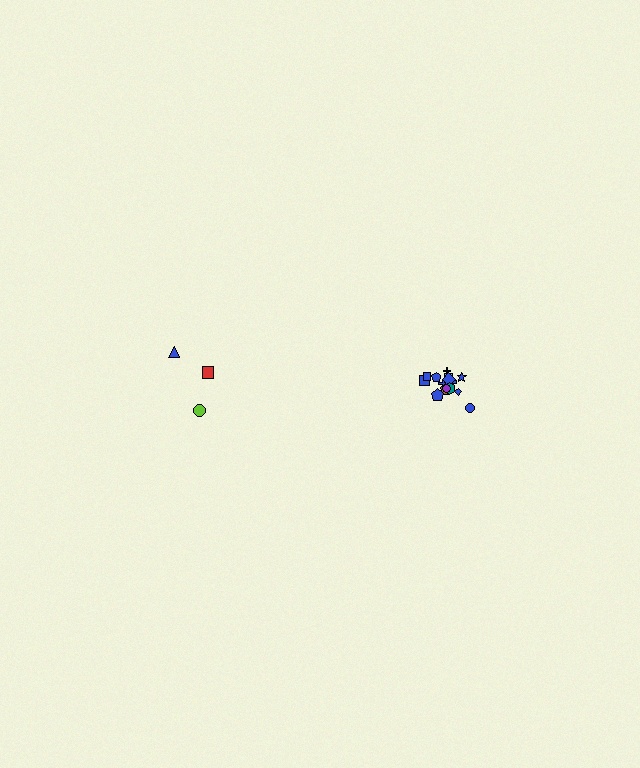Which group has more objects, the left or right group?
The right group.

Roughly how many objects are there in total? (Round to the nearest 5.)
Roughly 20 objects in total.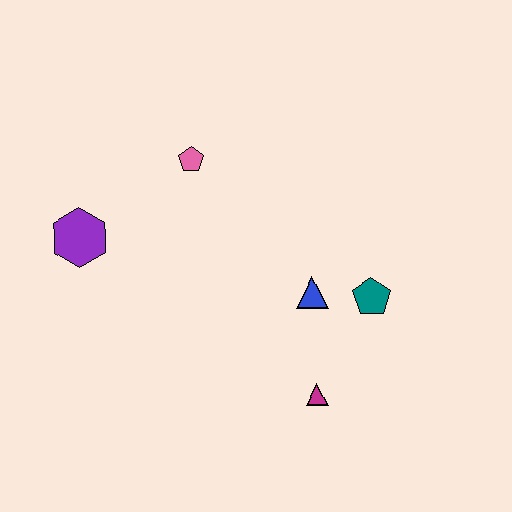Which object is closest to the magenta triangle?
The blue triangle is closest to the magenta triangle.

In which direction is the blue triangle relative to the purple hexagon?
The blue triangle is to the right of the purple hexagon.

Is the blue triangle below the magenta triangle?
No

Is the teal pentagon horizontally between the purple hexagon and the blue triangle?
No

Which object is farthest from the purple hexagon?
The teal pentagon is farthest from the purple hexagon.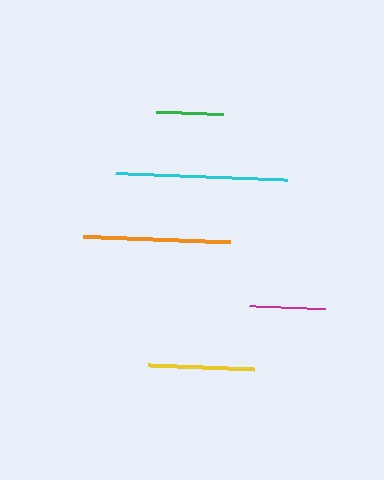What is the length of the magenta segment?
The magenta segment is approximately 76 pixels long.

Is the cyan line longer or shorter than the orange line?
The cyan line is longer than the orange line.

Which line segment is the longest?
The cyan line is the longest at approximately 173 pixels.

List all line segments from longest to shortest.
From longest to shortest: cyan, orange, yellow, magenta, green.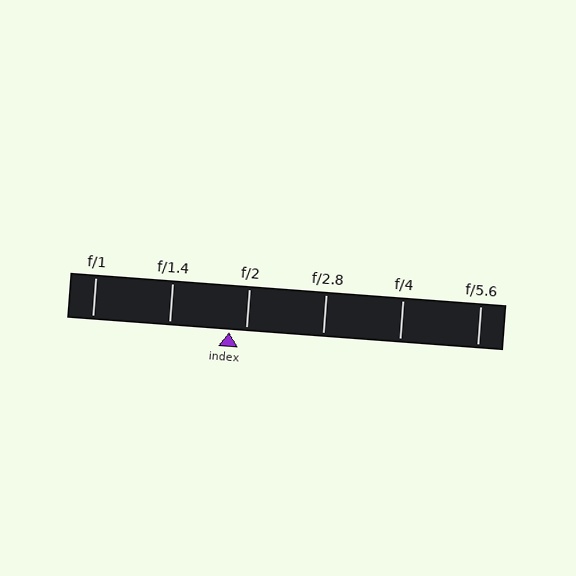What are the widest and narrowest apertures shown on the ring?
The widest aperture shown is f/1 and the narrowest is f/5.6.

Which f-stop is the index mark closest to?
The index mark is closest to f/2.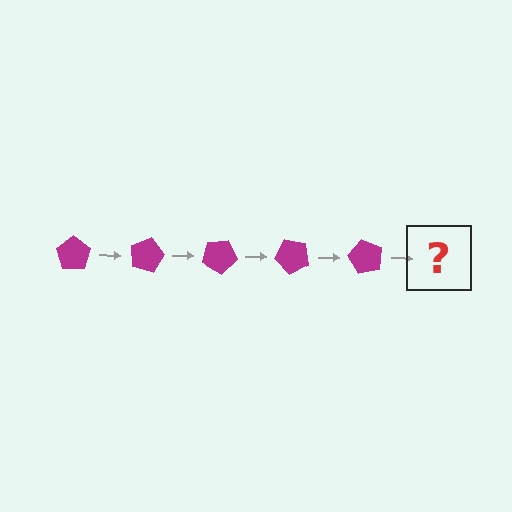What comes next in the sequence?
The next element should be a magenta pentagon rotated 75 degrees.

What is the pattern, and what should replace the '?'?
The pattern is that the pentagon rotates 15 degrees each step. The '?' should be a magenta pentagon rotated 75 degrees.